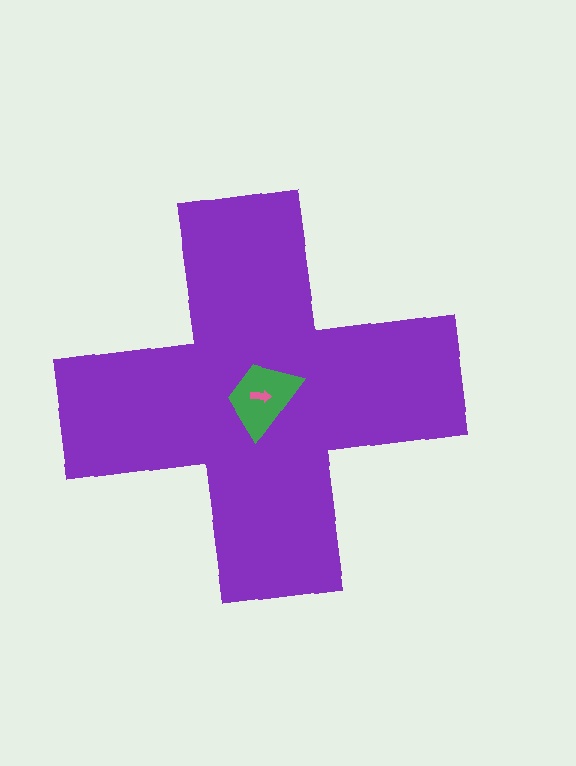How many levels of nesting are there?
3.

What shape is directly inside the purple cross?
The green trapezoid.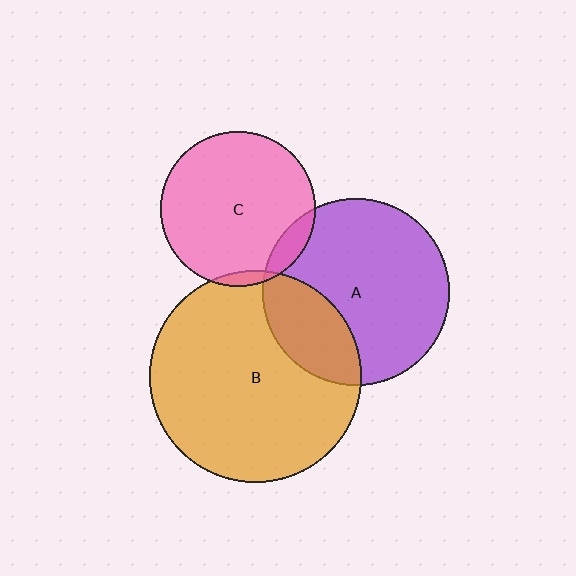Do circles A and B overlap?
Yes.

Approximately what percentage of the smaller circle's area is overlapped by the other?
Approximately 25%.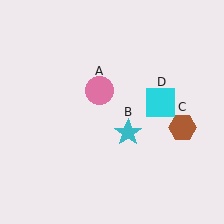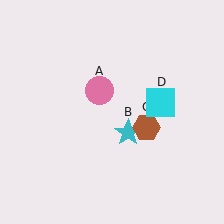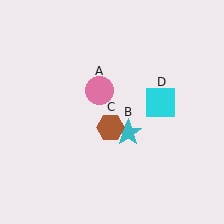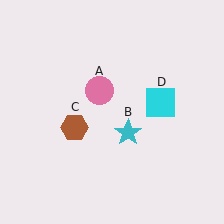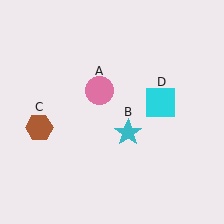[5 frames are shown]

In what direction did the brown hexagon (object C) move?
The brown hexagon (object C) moved left.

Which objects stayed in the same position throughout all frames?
Pink circle (object A) and cyan star (object B) and cyan square (object D) remained stationary.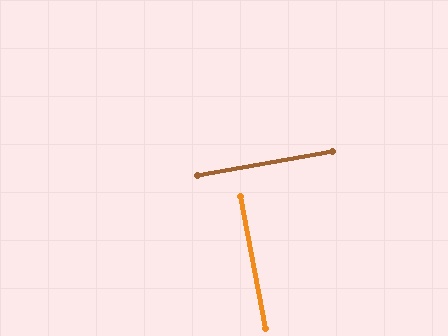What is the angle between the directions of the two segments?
Approximately 90 degrees.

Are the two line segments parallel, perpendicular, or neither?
Perpendicular — they meet at approximately 90°.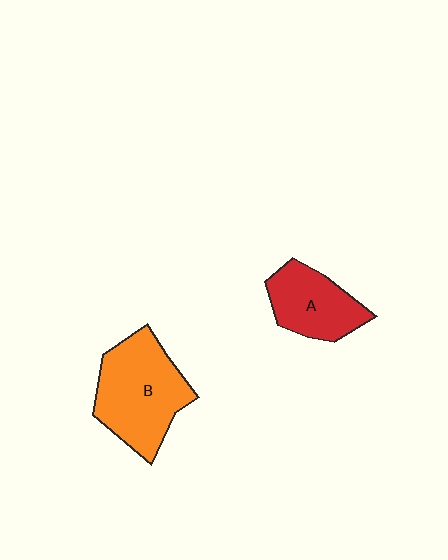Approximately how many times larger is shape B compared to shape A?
Approximately 1.5 times.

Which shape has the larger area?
Shape B (orange).